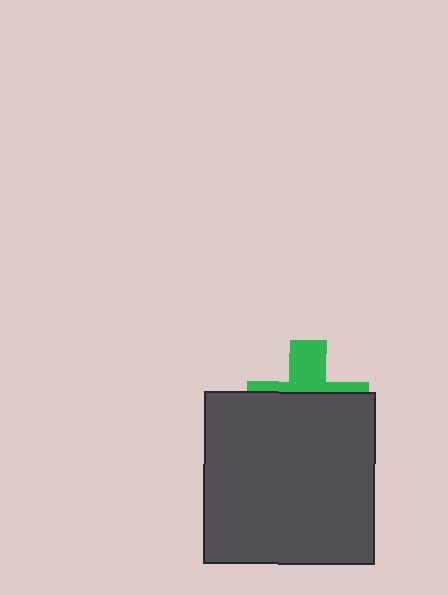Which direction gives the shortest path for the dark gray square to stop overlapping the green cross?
Moving down gives the shortest separation.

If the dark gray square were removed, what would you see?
You would see the complete green cross.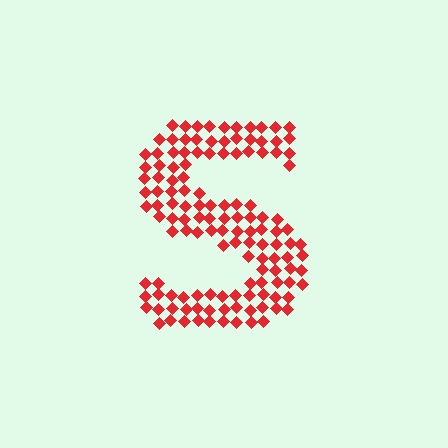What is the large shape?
The large shape is the letter S.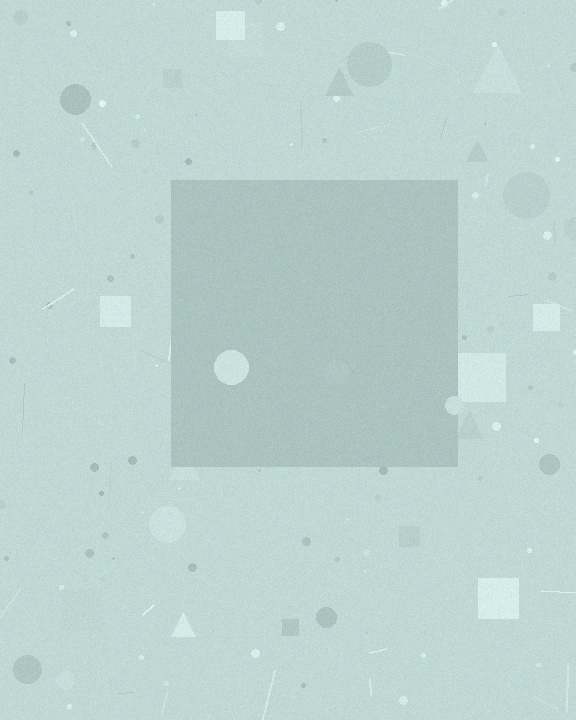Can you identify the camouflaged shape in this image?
The camouflaged shape is a square.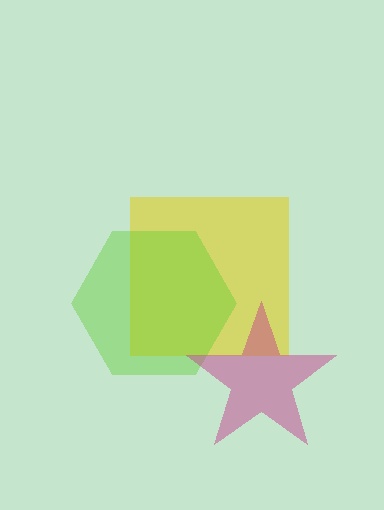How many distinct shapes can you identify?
There are 3 distinct shapes: a yellow square, a lime hexagon, a magenta star.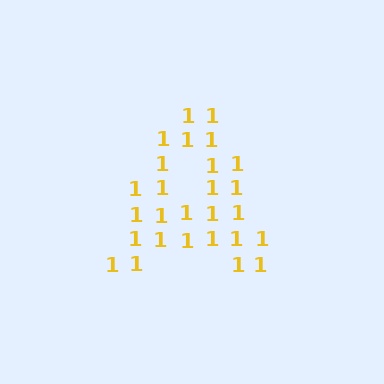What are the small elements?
The small elements are digit 1's.